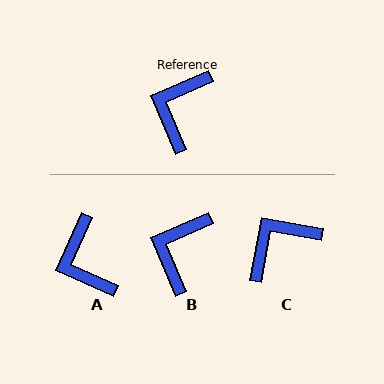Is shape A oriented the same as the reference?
No, it is off by about 42 degrees.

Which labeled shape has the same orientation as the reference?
B.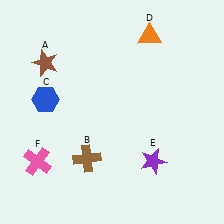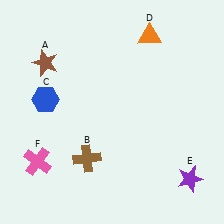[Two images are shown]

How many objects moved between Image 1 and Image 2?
1 object moved between the two images.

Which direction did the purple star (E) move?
The purple star (E) moved right.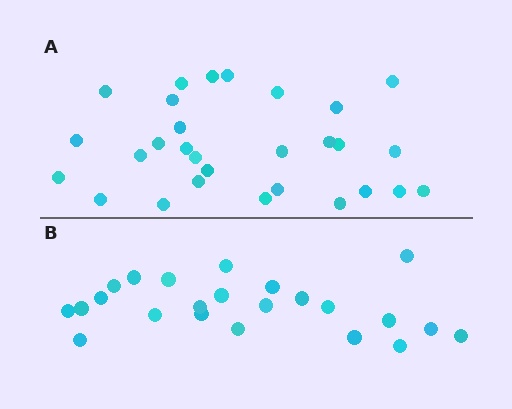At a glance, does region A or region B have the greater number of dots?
Region A (the top region) has more dots.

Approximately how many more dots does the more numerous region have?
Region A has about 6 more dots than region B.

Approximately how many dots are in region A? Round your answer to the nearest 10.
About 30 dots. (The exact count is 29, which rounds to 30.)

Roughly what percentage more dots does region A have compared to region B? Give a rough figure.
About 25% more.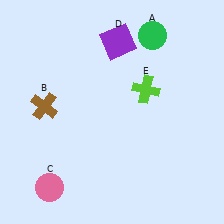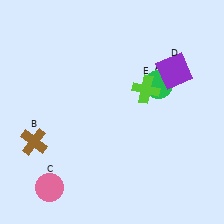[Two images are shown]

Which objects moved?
The objects that moved are: the green circle (A), the brown cross (B), the purple square (D).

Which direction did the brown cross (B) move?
The brown cross (B) moved down.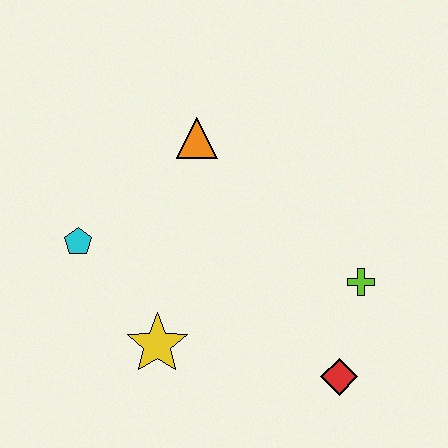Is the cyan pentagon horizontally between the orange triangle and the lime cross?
No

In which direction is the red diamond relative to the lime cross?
The red diamond is below the lime cross.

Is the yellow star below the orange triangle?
Yes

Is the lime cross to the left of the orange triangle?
No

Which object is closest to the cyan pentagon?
The yellow star is closest to the cyan pentagon.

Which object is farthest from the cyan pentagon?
The red diamond is farthest from the cyan pentagon.